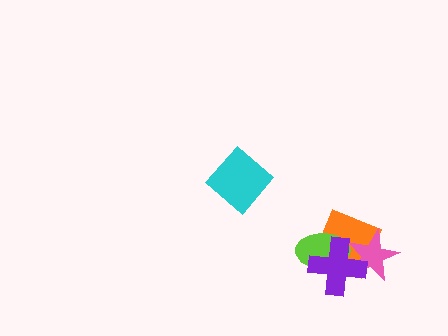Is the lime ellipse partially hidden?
Yes, it is partially covered by another shape.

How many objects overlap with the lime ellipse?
2 objects overlap with the lime ellipse.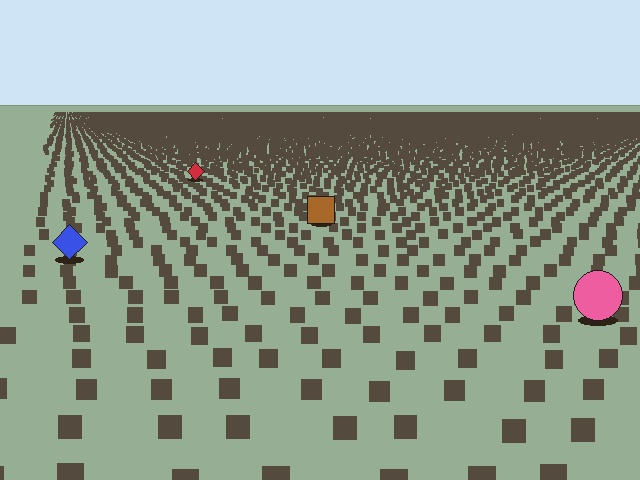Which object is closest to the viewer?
The pink circle is closest. The texture marks near it are larger and more spread out.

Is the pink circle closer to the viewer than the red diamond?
Yes. The pink circle is closer — you can tell from the texture gradient: the ground texture is coarser near it.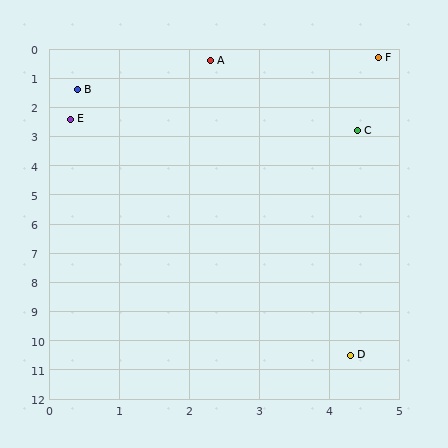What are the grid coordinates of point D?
Point D is at approximately (4.3, 10.5).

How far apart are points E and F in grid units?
Points E and F are about 4.9 grid units apart.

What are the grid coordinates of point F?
Point F is at approximately (4.7, 0.3).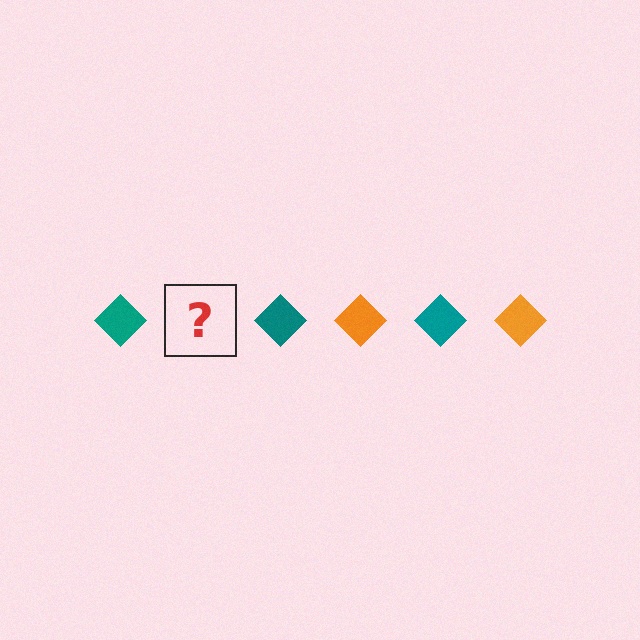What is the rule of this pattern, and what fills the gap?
The rule is that the pattern cycles through teal, orange diamonds. The gap should be filled with an orange diamond.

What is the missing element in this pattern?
The missing element is an orange diamond.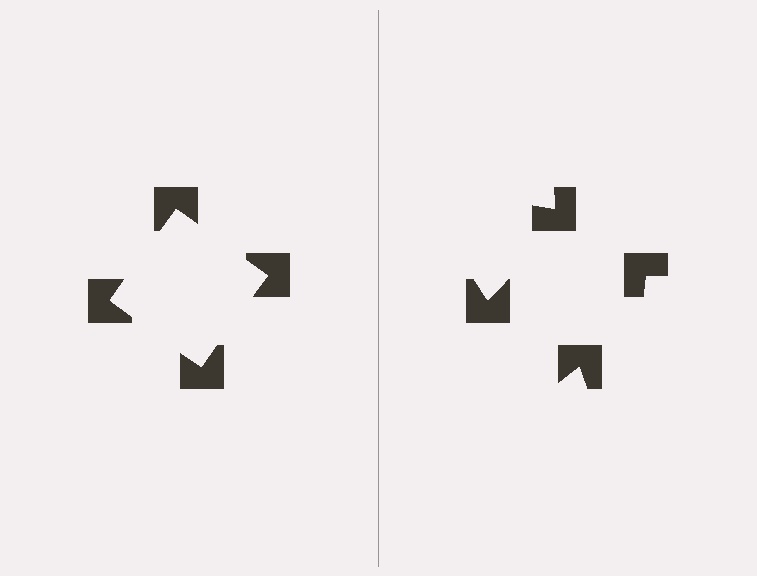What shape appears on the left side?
An illusory square.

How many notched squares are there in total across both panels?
8 — 4 on each side.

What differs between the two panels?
The notched squares are positioned identically on both sides; only the wedge orientations differ. On the left they align to a square; on the right they are misaligned.